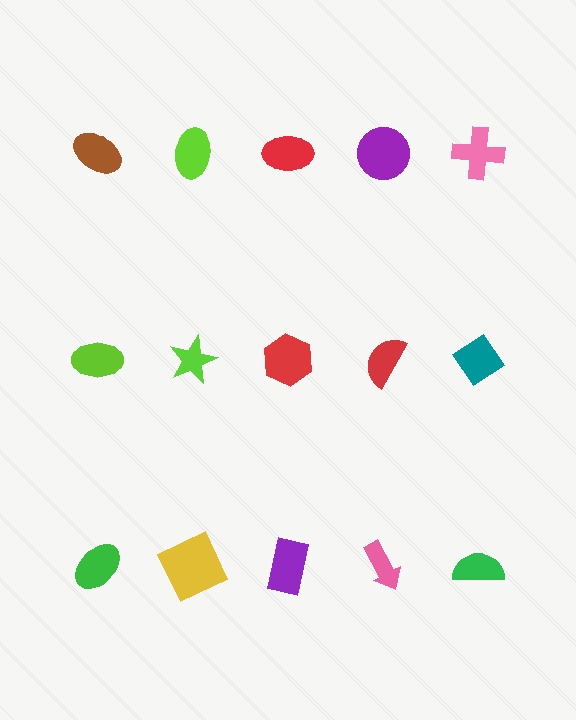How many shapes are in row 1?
5 shapes.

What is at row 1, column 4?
A purple circle.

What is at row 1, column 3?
A red ellipse.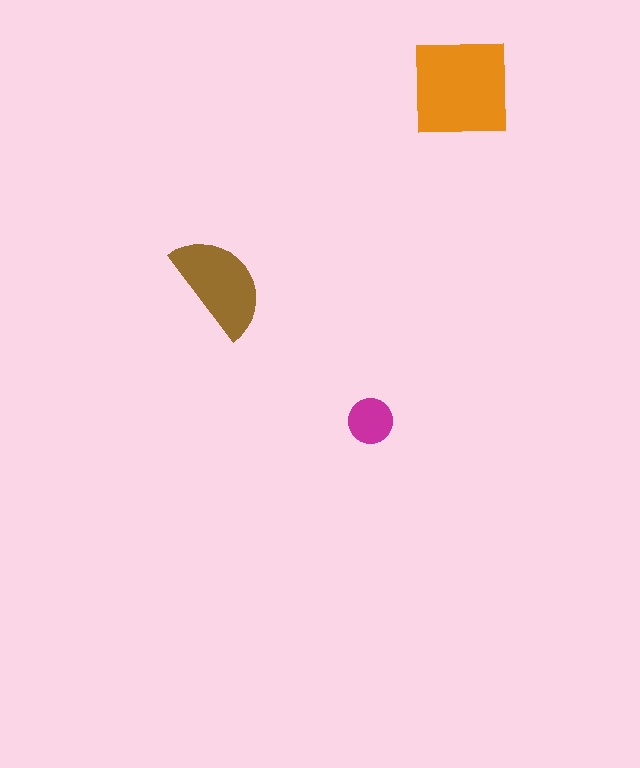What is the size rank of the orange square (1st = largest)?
1st.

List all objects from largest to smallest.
The orange square, the brown semicircle, the magenta circle.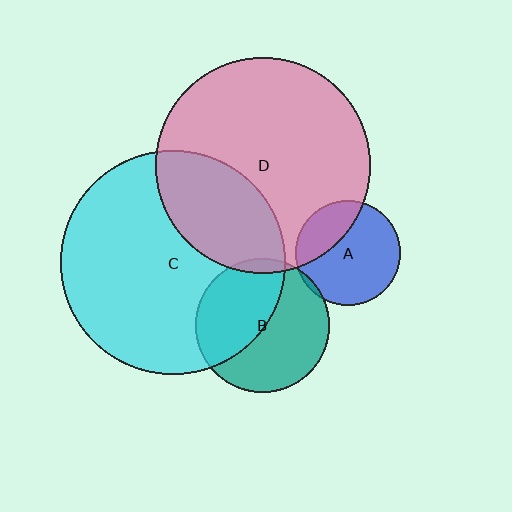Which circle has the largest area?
Circle C (cyan).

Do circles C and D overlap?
Yes.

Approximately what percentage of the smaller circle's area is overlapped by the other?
Approximately 30%.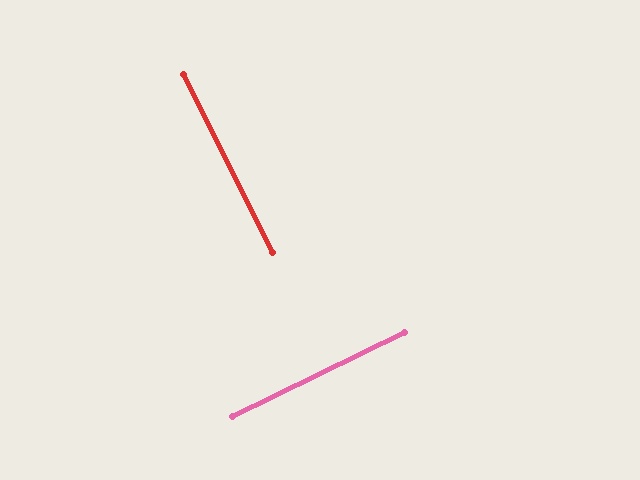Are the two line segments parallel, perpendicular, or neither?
Perpendicular — they meet at approximately 89°.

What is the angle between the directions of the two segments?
Approximately 89 degrees.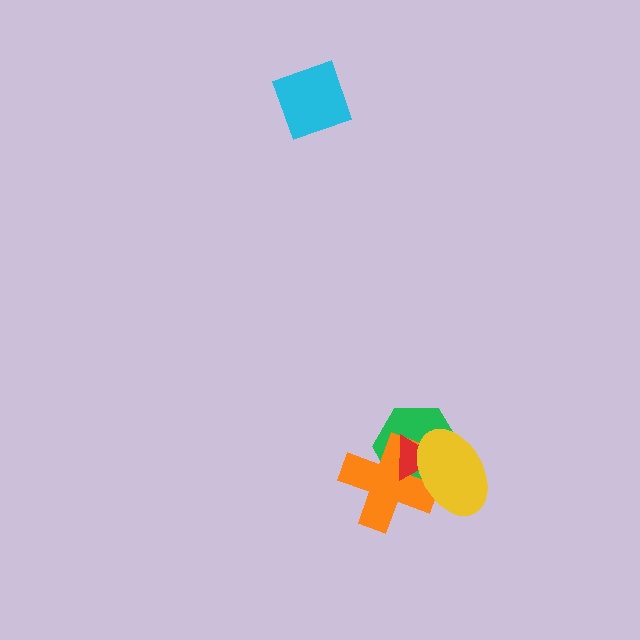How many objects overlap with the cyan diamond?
0 objects overlap with the cyan diamond.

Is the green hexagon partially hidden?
Yes, it is partially covered by another shape.